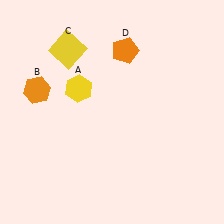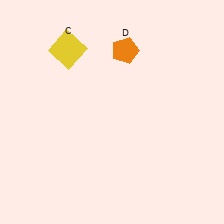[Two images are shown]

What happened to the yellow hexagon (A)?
The yellow hexagon (A) was removed in Image 2. It was in the top-left area of Image 1.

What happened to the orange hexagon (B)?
The orange hexagon (B) was removed in Image 2. It was in the top-left area of Image 1.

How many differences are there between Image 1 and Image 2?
There are 2 differences between the two images.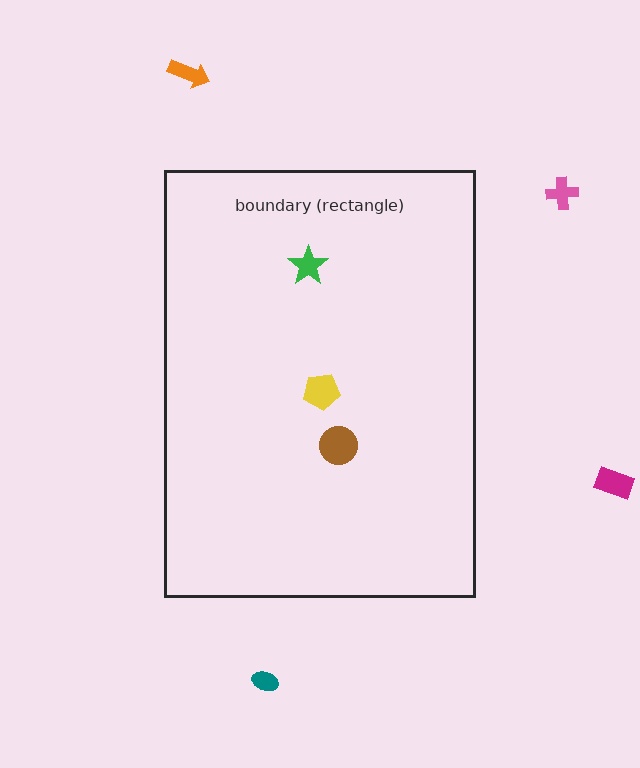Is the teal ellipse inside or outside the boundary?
Outside.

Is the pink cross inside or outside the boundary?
Outside.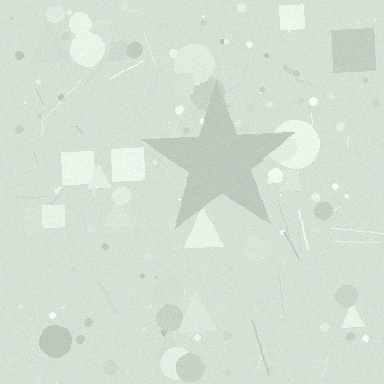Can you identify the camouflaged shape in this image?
The camouflaged shape is a star.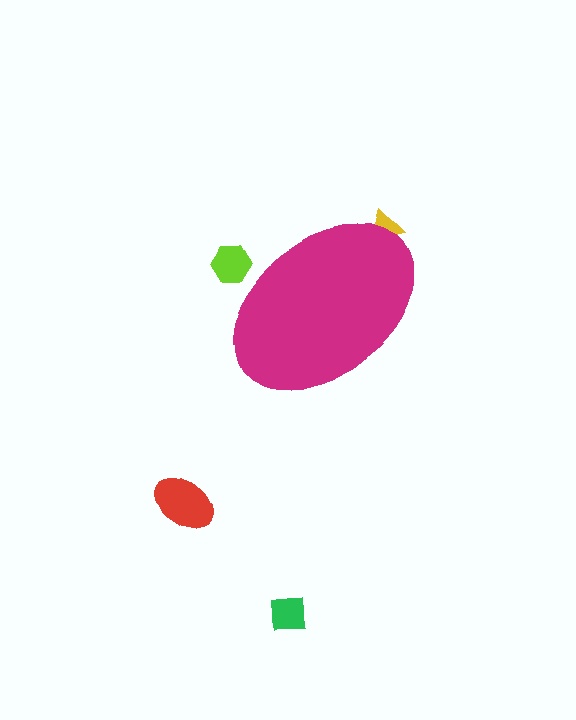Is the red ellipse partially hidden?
No, the red ellipse is fully visible.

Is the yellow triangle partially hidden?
Yes, the yellow triangle is partially hidden behind the magenta ellipse.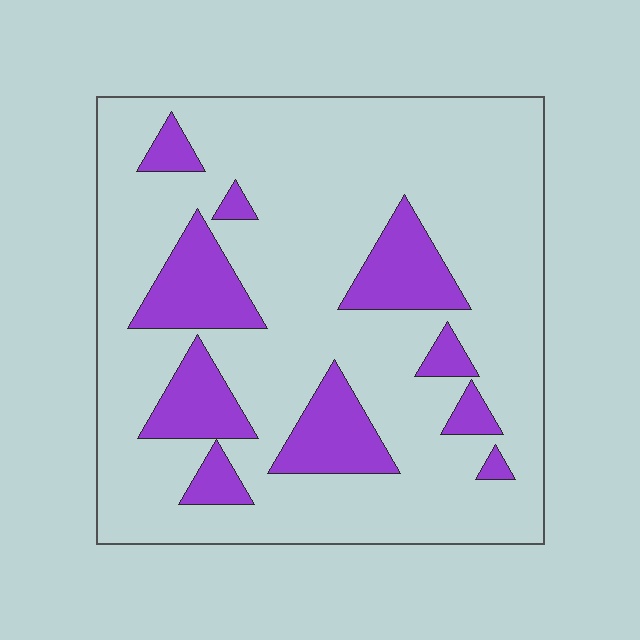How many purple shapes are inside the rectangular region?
10.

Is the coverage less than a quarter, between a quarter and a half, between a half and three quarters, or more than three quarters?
Less than a quarter.